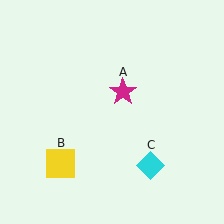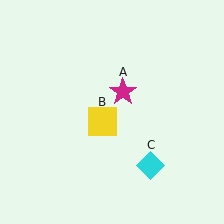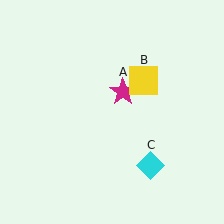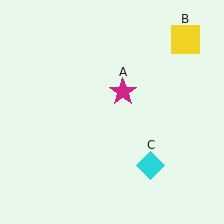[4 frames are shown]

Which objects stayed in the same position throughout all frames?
Magenta star (object A) and cyan diamond (object C) remained stationary.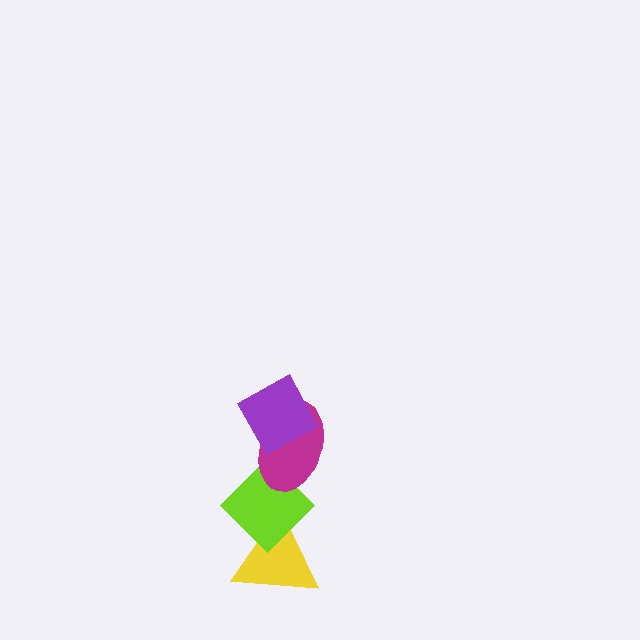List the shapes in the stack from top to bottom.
From top to bottom: the purple diamond, the magenta ellipse, the lime diamond, the yellow triangle.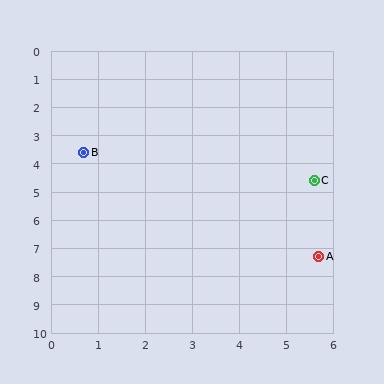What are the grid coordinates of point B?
Point B is at approximately (0.7, 3.6).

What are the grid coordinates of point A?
Point A is at approximately (5.7, 7.3).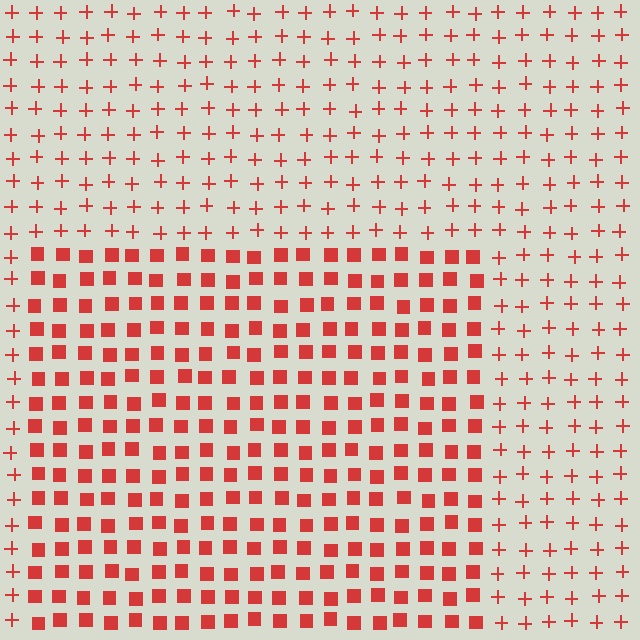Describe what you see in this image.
The image is filled with small red elements arranged in a uniform grid. A rectangle-shaped region contains squares, while the surrounding area contains plus signs. The boundary is defined purely by the change in element shape.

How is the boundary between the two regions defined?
The boundary is defined by a change in element shape: squares inside vs. plus signs outside. All elements share the same color and spacing.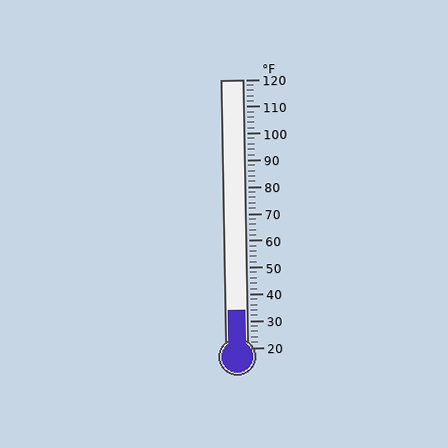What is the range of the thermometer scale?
The thermometer scale ranges from 20°F to 120°F.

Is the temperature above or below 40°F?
The temperature is below 40°F.